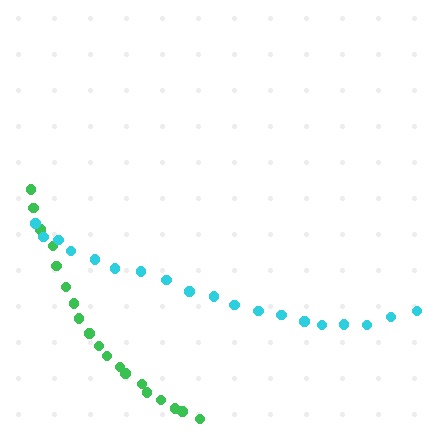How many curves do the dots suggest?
There are 2 distinct paths.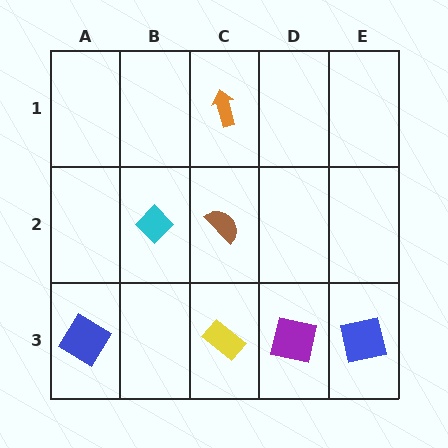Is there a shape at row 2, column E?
No, that cell is empty.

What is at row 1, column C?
An orange arrow.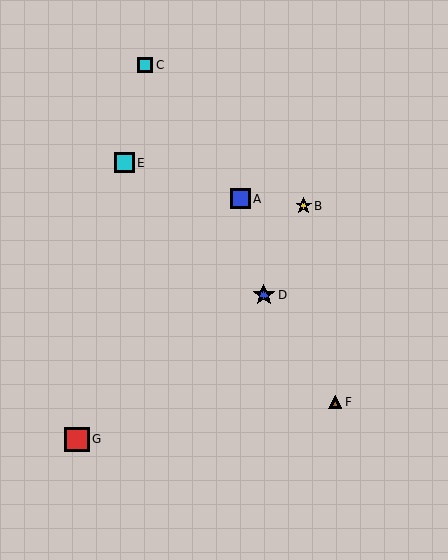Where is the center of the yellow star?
The center of the yellow star is at (304, 206).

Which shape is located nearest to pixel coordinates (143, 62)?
The cyan square (labeled C) at (145, 65) is nearest to that location.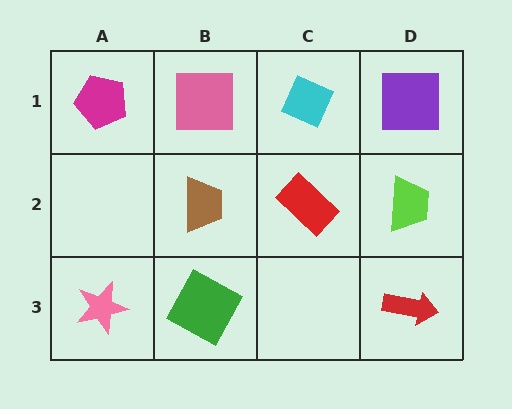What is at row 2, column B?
A brown trapezoid.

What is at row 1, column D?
A purple square.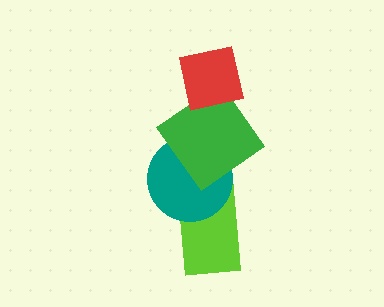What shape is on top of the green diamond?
The red square is on top of the green diamond.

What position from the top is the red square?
The red square is 1st from the top.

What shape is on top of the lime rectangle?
The teal circle is on top of the lime rectangle.